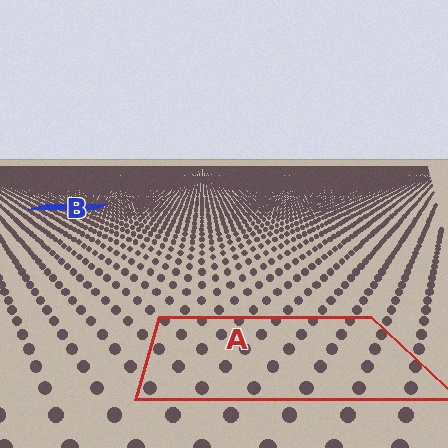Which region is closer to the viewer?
Region A is closer. The texture elements there are larger and more spread out.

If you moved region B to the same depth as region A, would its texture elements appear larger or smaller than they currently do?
They would appear larger. At a closer depth, the same texture elements are projected at a bigger on-screen size.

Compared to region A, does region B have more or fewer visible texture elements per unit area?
Region B has more texture elements per unit area — they are packed more densely because it is farther away.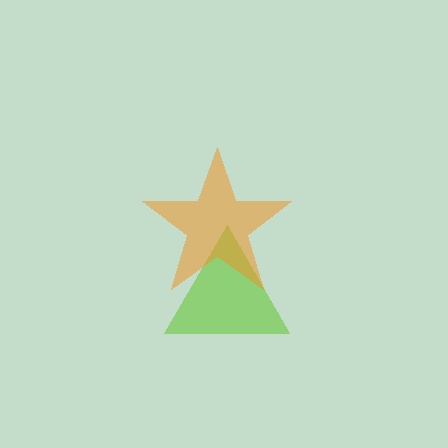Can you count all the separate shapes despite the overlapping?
Yes, there are 2 separate shapes.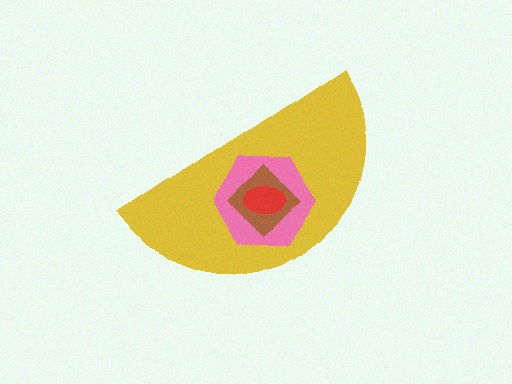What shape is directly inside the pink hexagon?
The brown diamond.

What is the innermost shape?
The red ellipse.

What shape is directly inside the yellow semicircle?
The pink hexagon.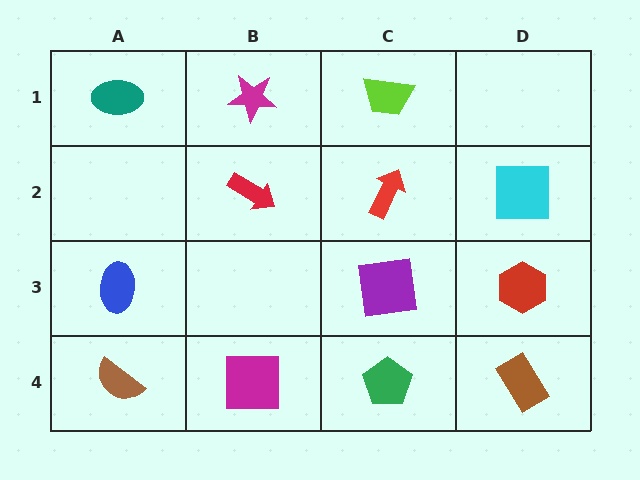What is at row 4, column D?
A brown rectangle.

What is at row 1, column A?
A teal ellipse.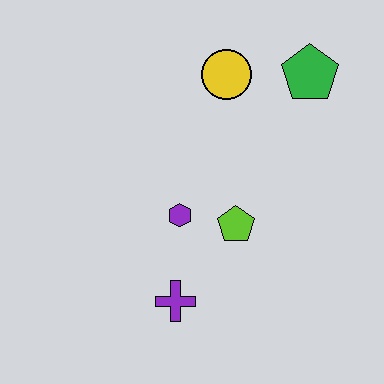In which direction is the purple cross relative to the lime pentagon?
The purple cross is below the lime pentagon.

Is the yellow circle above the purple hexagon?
Yes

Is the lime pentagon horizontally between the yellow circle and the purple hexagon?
No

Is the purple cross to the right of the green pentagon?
No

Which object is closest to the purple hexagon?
The lime pentagon is closest to the purple hexagon.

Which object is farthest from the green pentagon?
The purple cross is farthest from the green pentagon.